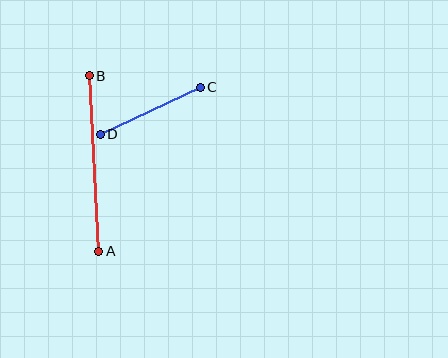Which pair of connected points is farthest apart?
Points A and B are farthest apart.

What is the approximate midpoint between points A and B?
The midpoint is at approximately (94, 164) pixels.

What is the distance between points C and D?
The distance is approximately 110 pixels.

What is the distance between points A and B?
The distance is approximately 176 pixels.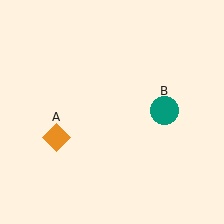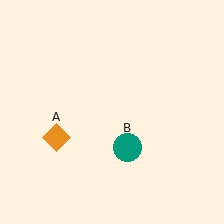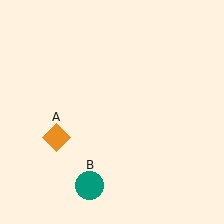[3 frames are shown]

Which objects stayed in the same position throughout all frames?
Orange diamond (object A) remained stationary.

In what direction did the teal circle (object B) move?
The teal circle (object B) moved down and to the left.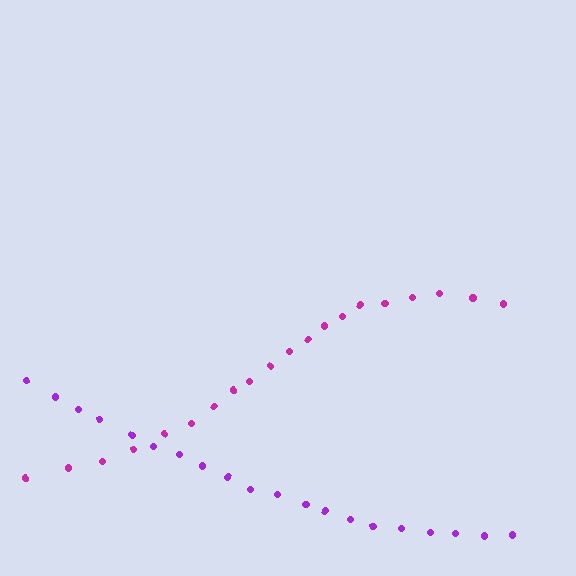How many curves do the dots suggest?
There are 2 distinct paths.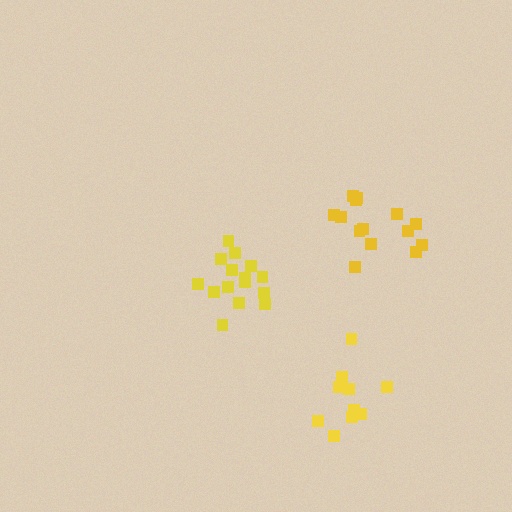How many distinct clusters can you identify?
There are 3 distinct clusters.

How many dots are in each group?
Group 1: 15 dots, Group 2: 14 dots, Group 3: 10 dots (39 total).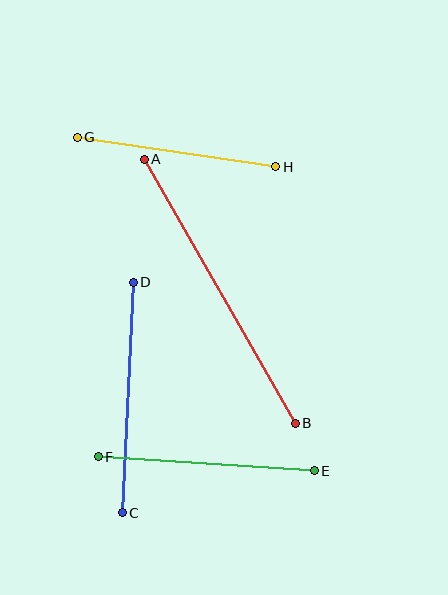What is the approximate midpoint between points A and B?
The midpoint is at approximately (220, 291) pixels.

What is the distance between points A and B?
The distance is approximately 304 pixels.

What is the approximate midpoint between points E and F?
The midpoint is at approximately (206, 464) pixels.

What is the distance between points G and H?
The distance is approximately 201 pixels.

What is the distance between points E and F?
The distance is approximately 216 pixels.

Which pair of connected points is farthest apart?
Points A and B are farthest apart.